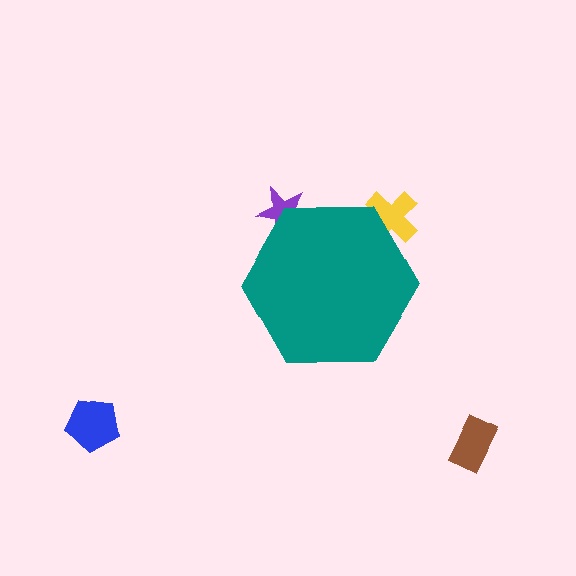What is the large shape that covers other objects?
A teal hexagon.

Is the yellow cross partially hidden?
Yes, the yellow cross is partially hidden behind the teal hexagon.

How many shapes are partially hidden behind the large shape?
2 shapes are partially hidden.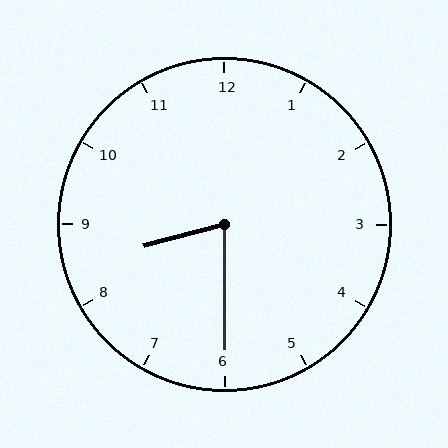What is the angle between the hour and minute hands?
Approximately 75 degrees.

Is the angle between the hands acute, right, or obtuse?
It is acute.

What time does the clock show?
8:30.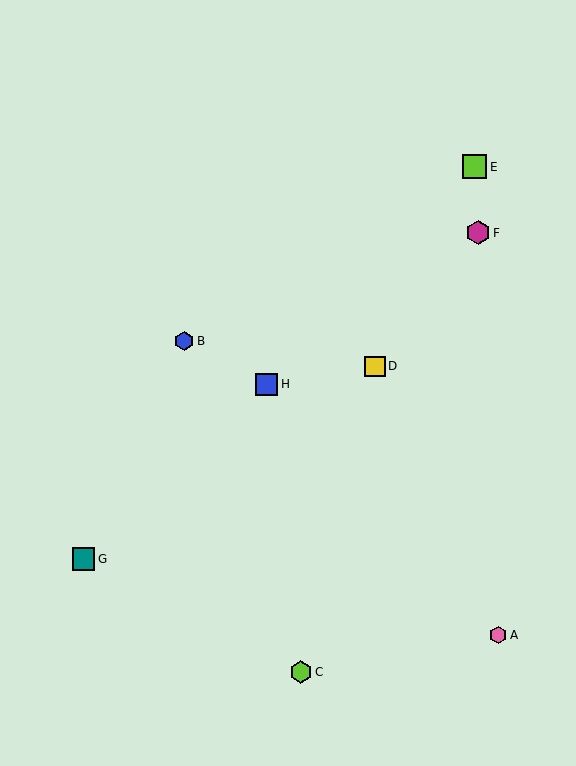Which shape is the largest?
The magenta hexagon (labeled F) is the largest.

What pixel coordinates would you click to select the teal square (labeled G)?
Click at (84, 559) to select the teal square G.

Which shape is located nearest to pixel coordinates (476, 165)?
The lime square (labeled E) at (475, 167) is nearest to that location.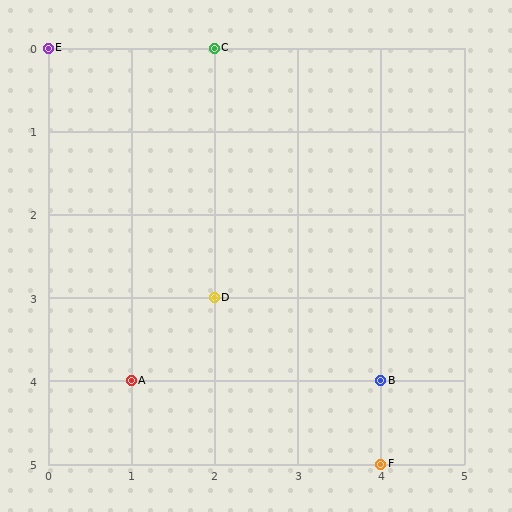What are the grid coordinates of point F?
Point F is at grid coordinates (4, 5).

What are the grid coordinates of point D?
Point D is at grid coordinates (2, 3).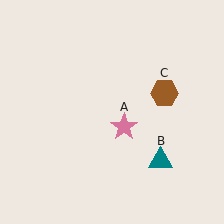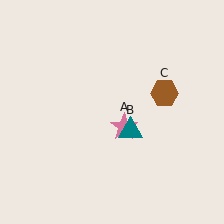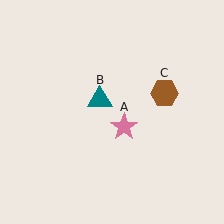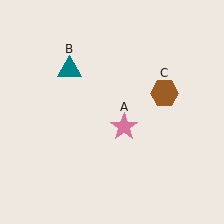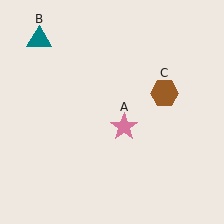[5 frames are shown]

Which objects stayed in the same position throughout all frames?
Pink star (object A) and brown hexagon (object C) remained stationary.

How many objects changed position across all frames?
1 object changed position: teal triangle (object B).